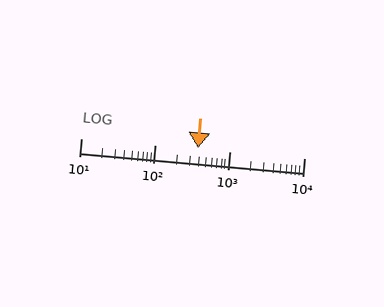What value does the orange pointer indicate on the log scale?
The pointer indicates approximately 380.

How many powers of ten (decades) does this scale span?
The scale spans 3 decades, from 10 to 10000.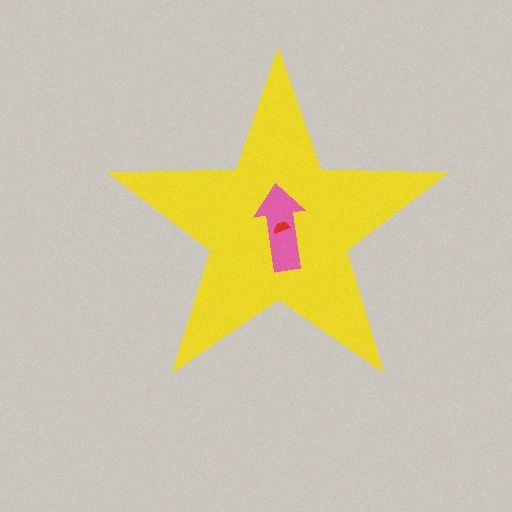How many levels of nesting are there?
3.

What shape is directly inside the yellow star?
The pink arrow.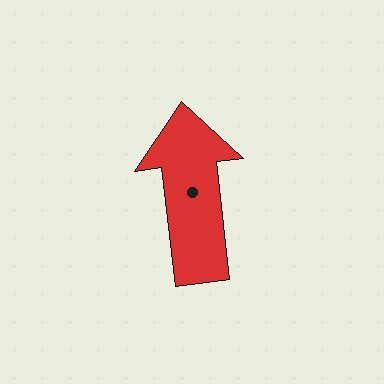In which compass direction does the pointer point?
North.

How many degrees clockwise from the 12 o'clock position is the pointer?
Approximately 353 degrees.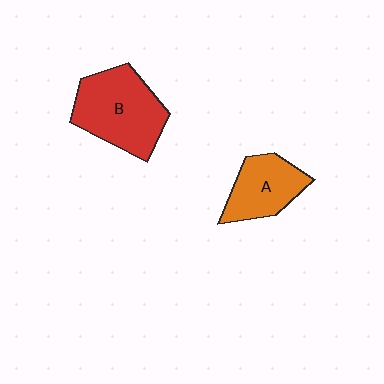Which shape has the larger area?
Shape B (red).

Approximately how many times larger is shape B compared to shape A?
Approximately 1.5 times.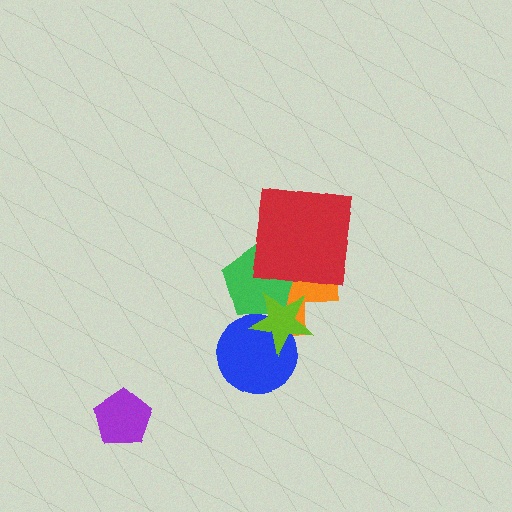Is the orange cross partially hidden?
Yes, it is partially covered by another shape.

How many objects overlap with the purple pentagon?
0 objects overlap with the purple pentagon.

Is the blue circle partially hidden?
Yes, it is partially covered by another shape.